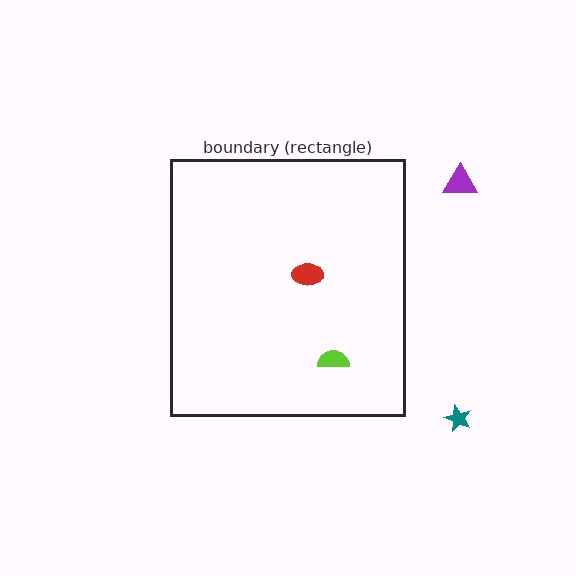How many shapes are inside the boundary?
2 inside, 2 outside.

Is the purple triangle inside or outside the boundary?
Outside.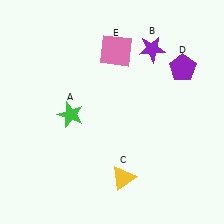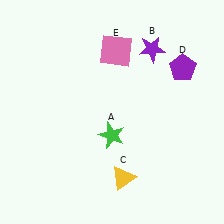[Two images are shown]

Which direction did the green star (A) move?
The green star (A) moved right.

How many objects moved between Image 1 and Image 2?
1 object moved between the two images.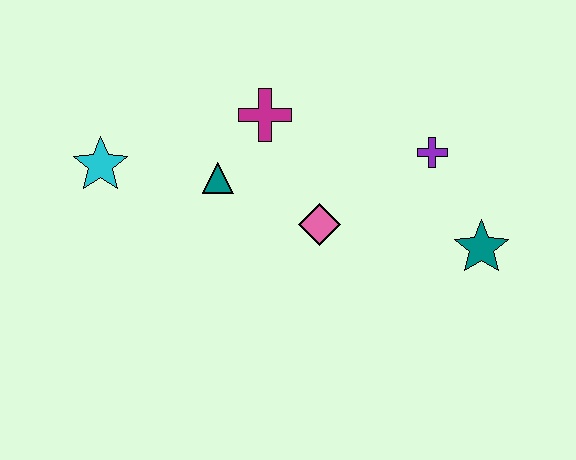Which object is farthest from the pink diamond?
The cyan star is farthest from the pink diamond.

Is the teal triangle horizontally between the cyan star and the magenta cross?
Yes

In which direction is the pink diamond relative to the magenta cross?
The pink diamond is below the magenta cross.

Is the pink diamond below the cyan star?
Yes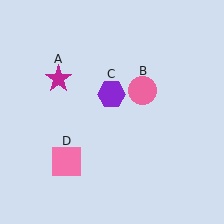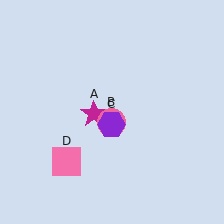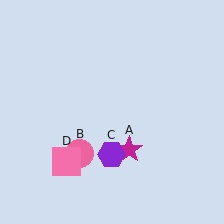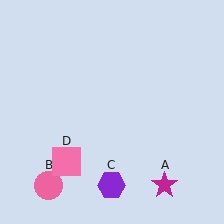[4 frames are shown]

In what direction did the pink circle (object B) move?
The pink circle (object B) moved down and to the left.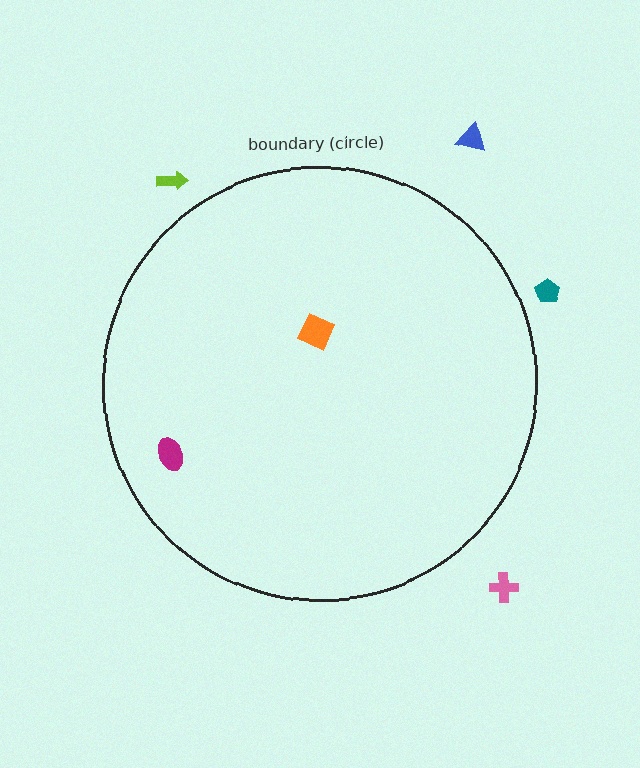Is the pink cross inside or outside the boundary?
Outside.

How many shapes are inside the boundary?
2 inside, 4 outside.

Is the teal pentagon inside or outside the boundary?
Outside.